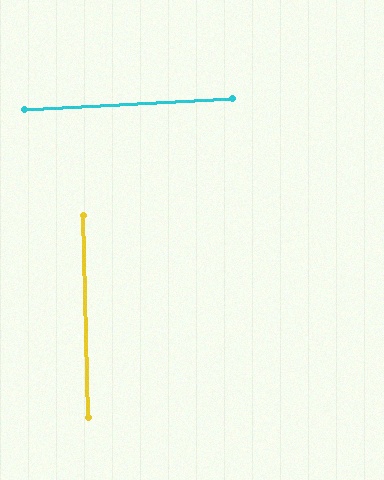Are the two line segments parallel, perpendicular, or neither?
Perpendicular — they meet at approximately 88°.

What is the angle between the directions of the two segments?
Approximately 88 degrees.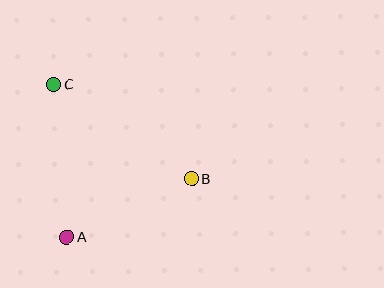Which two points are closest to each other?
Points A and B are closest to each other.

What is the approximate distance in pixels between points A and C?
The distance between A and C is approximately 153 pixels.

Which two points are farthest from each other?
Points B and C are farthest from each other.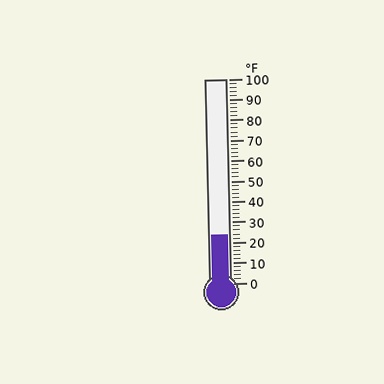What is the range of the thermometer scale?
The thermometer scale ranges from 0°F to 100°F.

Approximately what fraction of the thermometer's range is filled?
The thermometer is filled to approximately 25% of its range.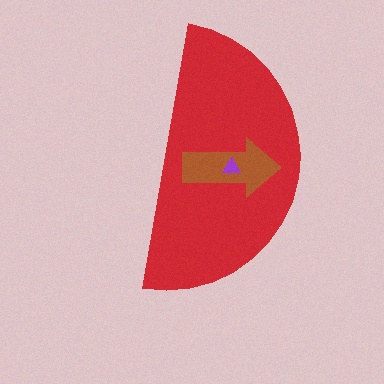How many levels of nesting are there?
3.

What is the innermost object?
The purple triangle.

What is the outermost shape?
The red semicircle.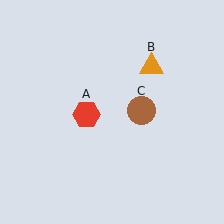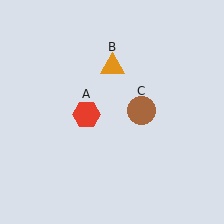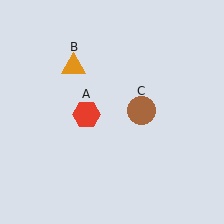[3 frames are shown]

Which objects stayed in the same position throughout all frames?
Red hexagon (object A) and brown circle (object C) remained stationary.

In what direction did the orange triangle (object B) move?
The orange triangle (object B) moved left.